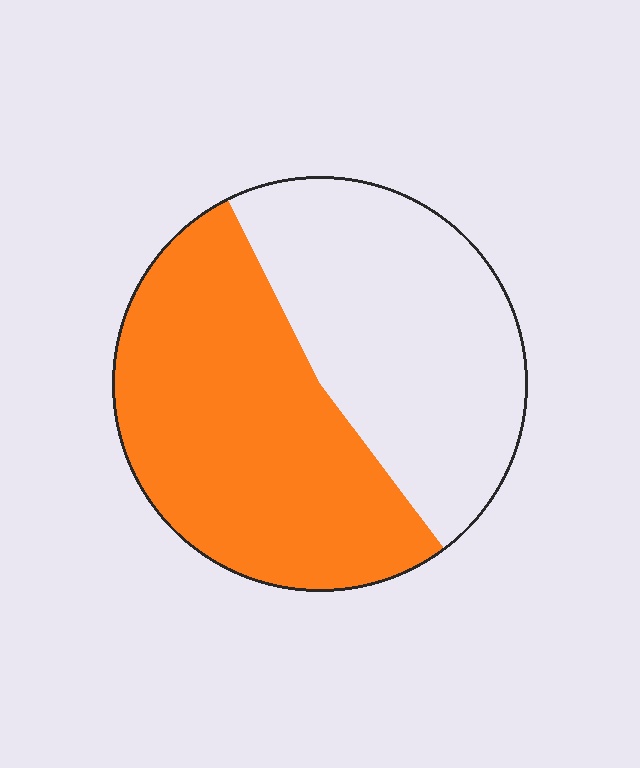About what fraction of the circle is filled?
About one half (1/2).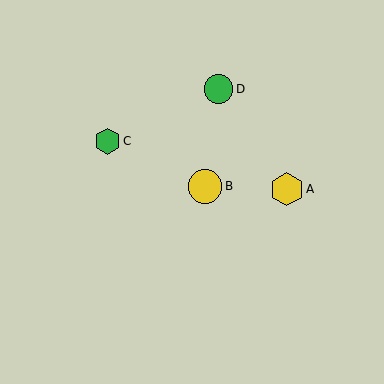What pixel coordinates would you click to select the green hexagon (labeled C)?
Click at (107, 141) to select the green hexagon C.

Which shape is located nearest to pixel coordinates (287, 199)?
The yellow hexagon (labeled A) at (287, 189) is nearest to that location.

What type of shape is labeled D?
Shape D is a green circle.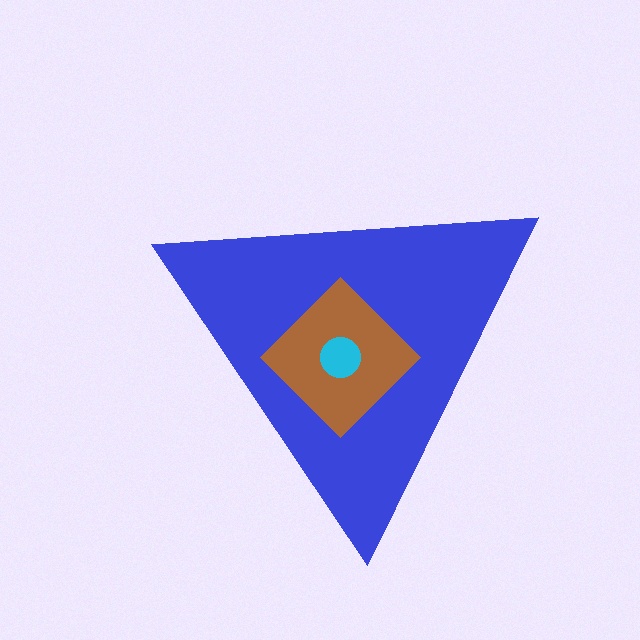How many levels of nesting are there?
3.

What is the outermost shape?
The blue triangle.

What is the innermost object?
The cyan circle.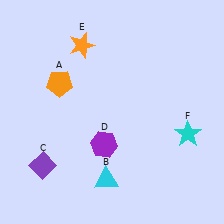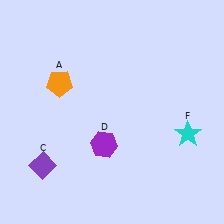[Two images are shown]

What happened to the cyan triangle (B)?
The cyan triangle (B) was removed in Image 2. It was in the bottom-left area of Image 1.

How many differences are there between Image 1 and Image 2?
There are 2 differences between the two images.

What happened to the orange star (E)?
The orange star (E) was removed in Image 2. It was in the top-left area of Image 1.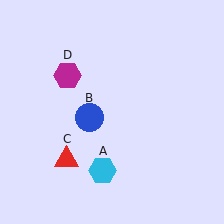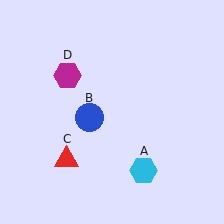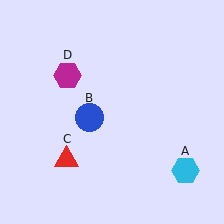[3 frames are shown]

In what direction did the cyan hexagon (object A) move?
The cyan hexagon (object A) moved right.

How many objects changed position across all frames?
1 object changed position: cyan hexagon (object A).